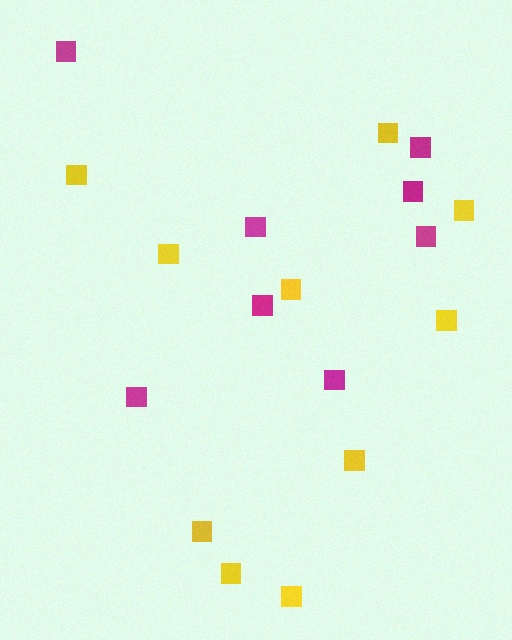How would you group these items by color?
There are 2 groups: one group of yellow squares (10) and one group of magenta squares (8).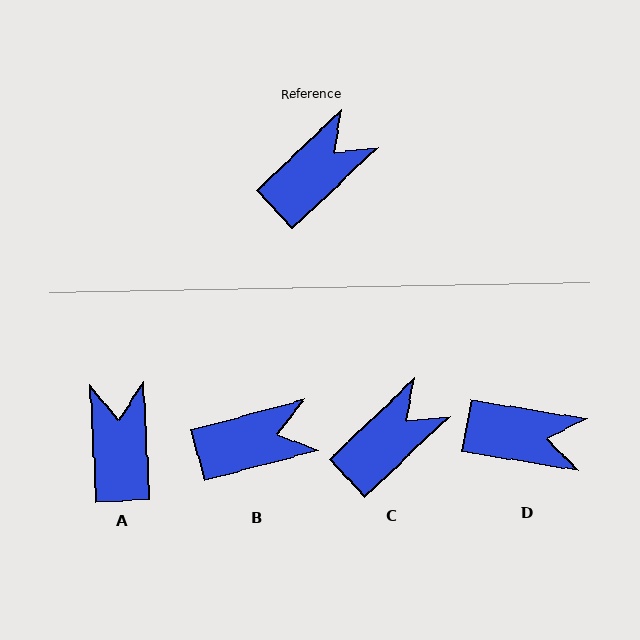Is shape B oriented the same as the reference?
No, it is off by about 28 degrees.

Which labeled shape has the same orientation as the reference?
C.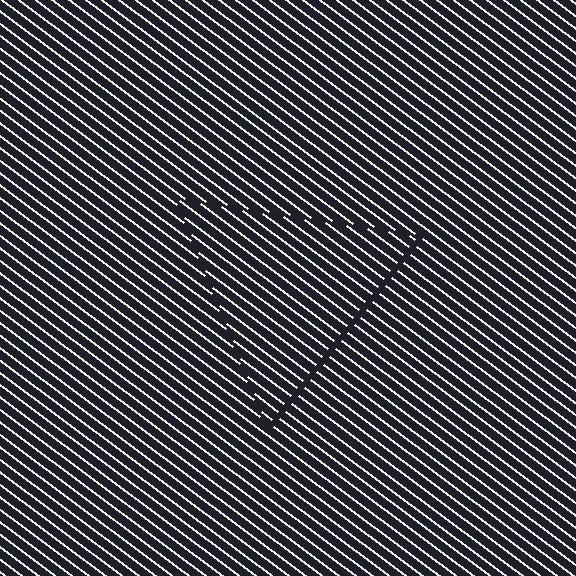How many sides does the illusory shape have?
3 sides — the line-ends trace a triangle.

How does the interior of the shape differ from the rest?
The interior of the shape contains the same grating, shifted by half a period — the contour is defined by the phase discontinuity where line-ends from the inner and outer gratings abut.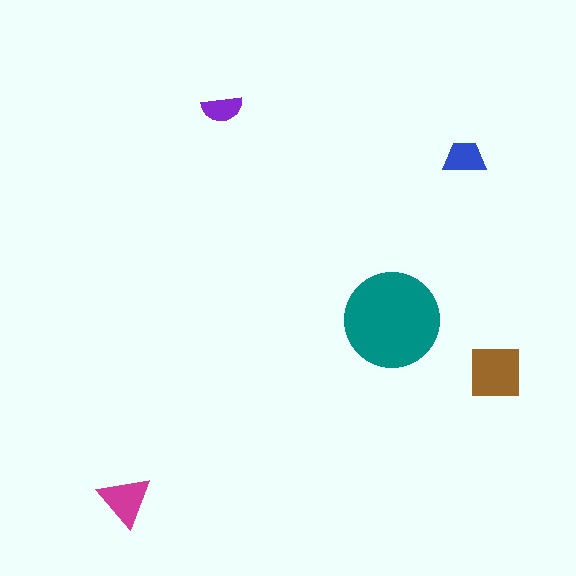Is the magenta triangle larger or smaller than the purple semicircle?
Larger.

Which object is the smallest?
The purple semicircle.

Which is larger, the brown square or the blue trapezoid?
The brown square.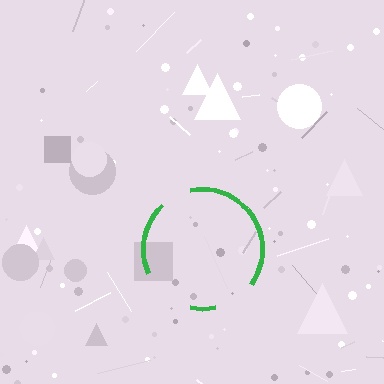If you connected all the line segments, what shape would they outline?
They would outline a circle.